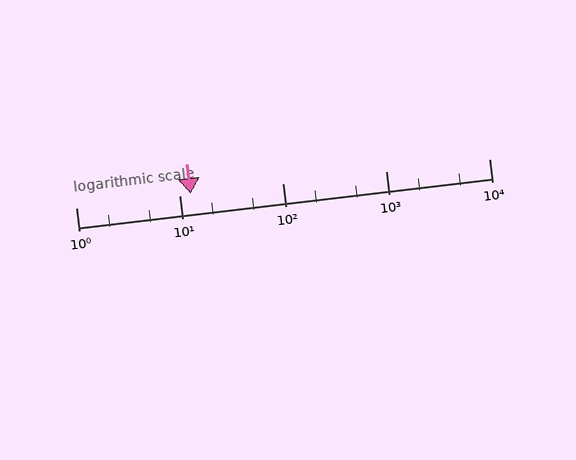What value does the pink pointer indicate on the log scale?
The pointer indicates approximately 13.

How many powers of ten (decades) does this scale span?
The scale spans 4 decades, from 1 to 10000.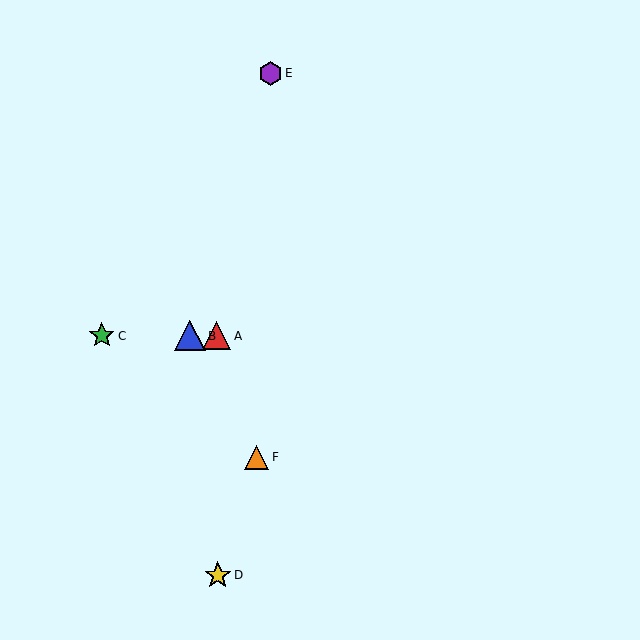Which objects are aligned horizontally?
Objects A, B, C are aligned horizontally.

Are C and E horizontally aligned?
No, C is at y≈336 and E is at y≈73.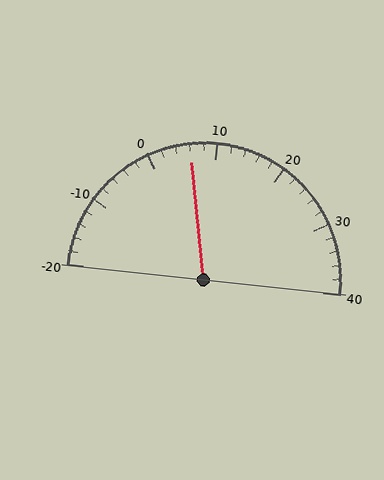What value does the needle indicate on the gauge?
The needle indicates approximately 6.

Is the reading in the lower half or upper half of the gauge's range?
The reading is in the lower half of the range (-20 to 40).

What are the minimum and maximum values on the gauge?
The gauge ranges from -20 to 40.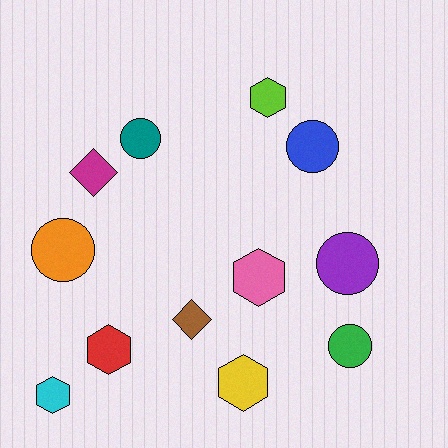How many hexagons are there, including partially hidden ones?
There are 5 hexagons.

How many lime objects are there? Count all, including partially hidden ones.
There is 1 lime object.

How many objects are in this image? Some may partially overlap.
There are 12 objects.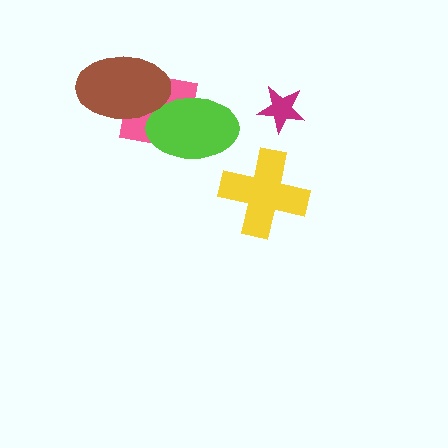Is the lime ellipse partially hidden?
Yes, it is partially covered by another shape.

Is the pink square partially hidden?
Yes, it is partially covered by another shape.